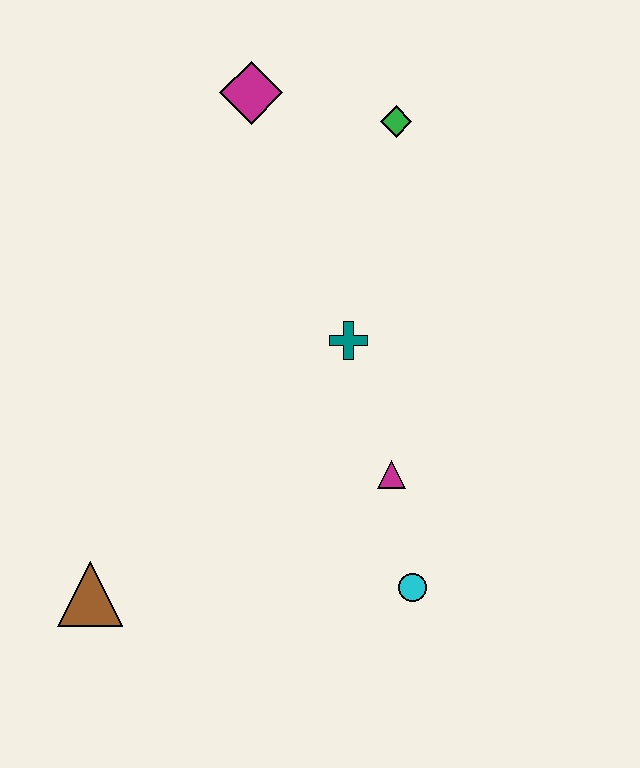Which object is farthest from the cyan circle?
The magenta diamond is farthest from the cyan circle.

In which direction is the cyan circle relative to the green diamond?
The cyan circle is below the green diamond.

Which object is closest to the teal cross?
The magenta triangle is closest to the teal cross.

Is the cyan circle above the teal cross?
No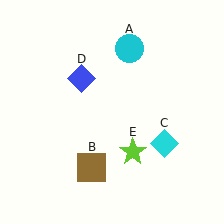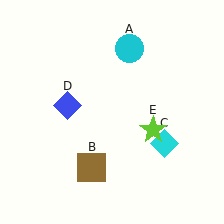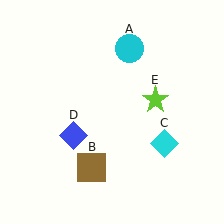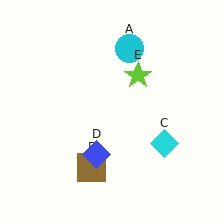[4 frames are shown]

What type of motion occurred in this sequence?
The blue diamond (object D), lime star (object E) rotated counterclockwise around the center of the scene.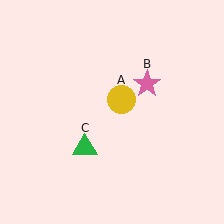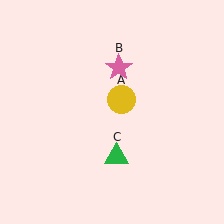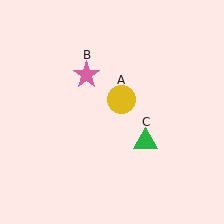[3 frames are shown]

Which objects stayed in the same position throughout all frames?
Yellow circle (object A) remained stationary.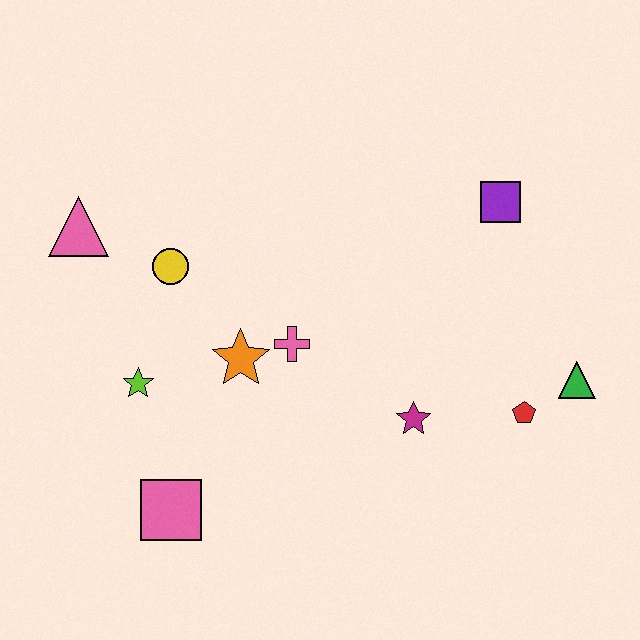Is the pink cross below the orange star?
No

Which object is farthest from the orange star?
The green triangle is farthest from the orange star.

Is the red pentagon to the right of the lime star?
Yes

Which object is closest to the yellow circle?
The pink triangle is closest to the yellow circle.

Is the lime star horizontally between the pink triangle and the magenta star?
Yes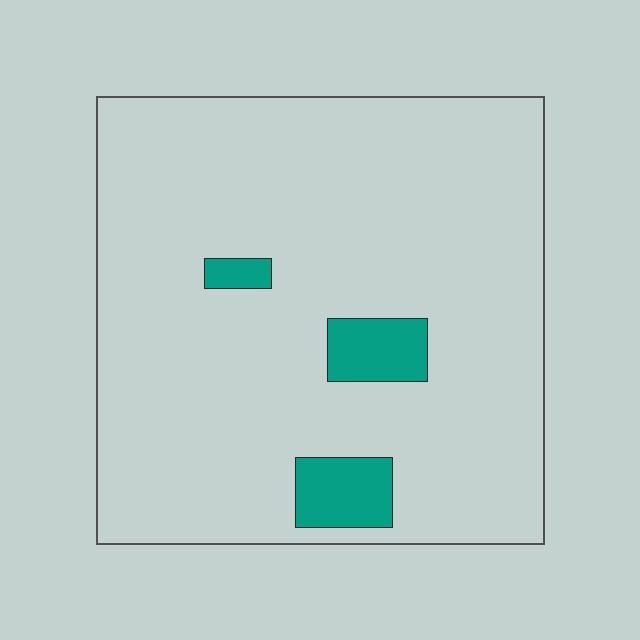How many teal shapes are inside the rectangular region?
3.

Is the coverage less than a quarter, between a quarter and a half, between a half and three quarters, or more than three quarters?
Less than a quarter.